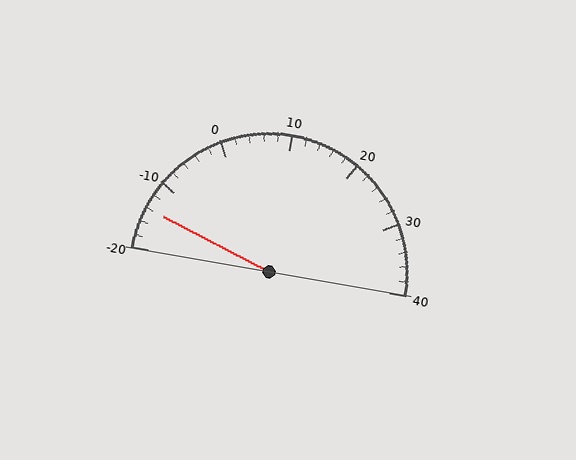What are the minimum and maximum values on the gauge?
The gauge ranges from -20 to 40.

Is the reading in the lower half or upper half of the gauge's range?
The reading is in the lower half of the range (-20 to 40).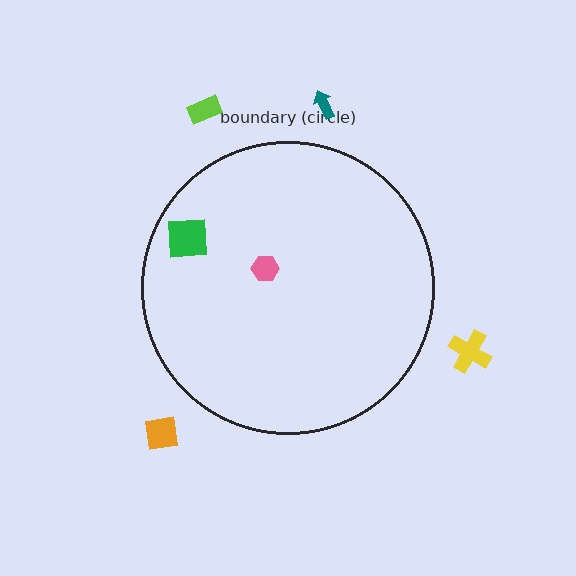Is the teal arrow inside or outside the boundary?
Outside.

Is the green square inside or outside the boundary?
Inside.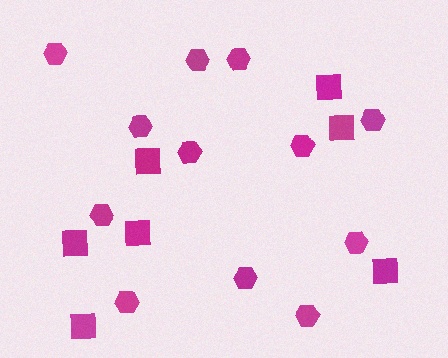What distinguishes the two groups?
There are 2 groups: one group of squares (7) and one group of hexagons (12).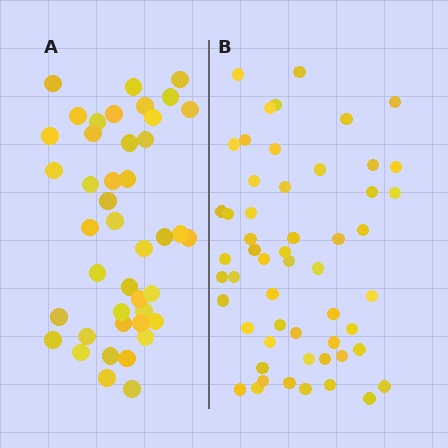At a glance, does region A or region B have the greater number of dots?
Region B (the right region) has more dots.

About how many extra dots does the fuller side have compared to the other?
Region B has roughly 12 or so more dots than region A.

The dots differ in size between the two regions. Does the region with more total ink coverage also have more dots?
No. Region A has more total ink coverage because its dots are larger, but region B actually contains more individual dots. Total area can be misleading — the number of items is what matters here.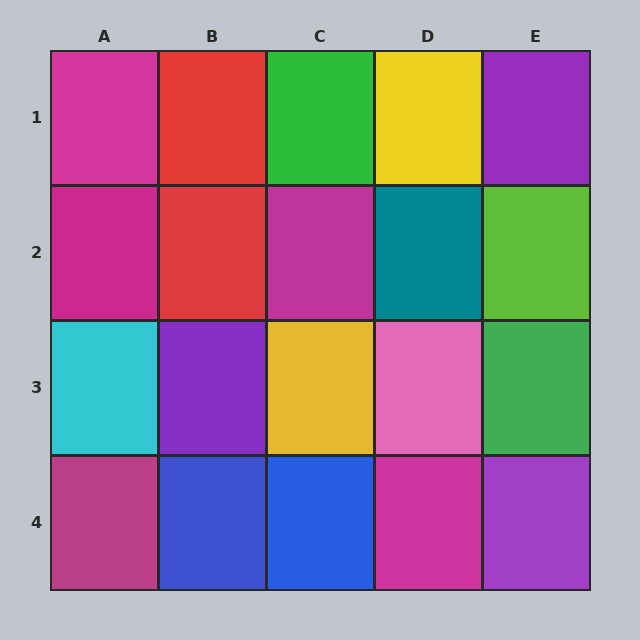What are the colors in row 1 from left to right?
Magenta, red, green, yellow, purple.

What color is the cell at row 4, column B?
Blue.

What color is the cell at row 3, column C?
Yellow.